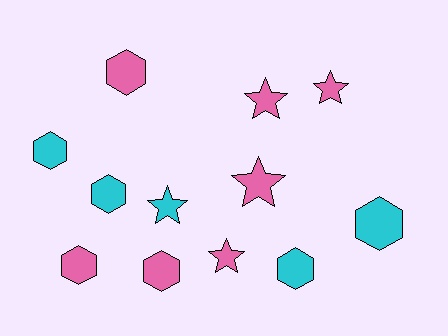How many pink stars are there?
There are 4 pink stars.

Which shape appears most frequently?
Hexagon, with 7 objects.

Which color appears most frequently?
Pink, with 7 objects.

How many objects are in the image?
There are 12 objects.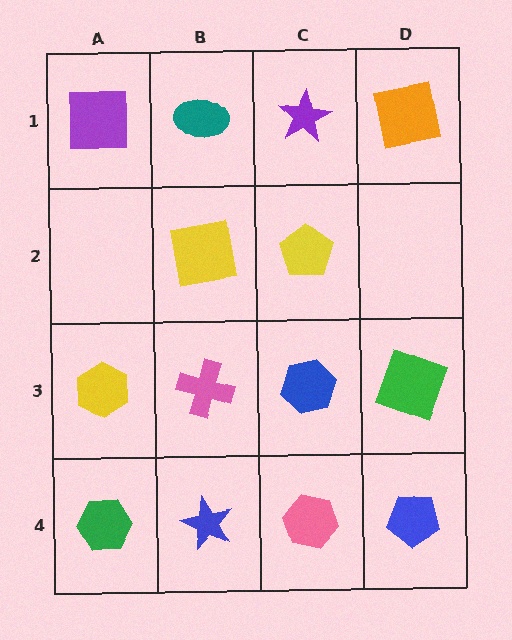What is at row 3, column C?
A blue hexagon.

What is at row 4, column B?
A blue star.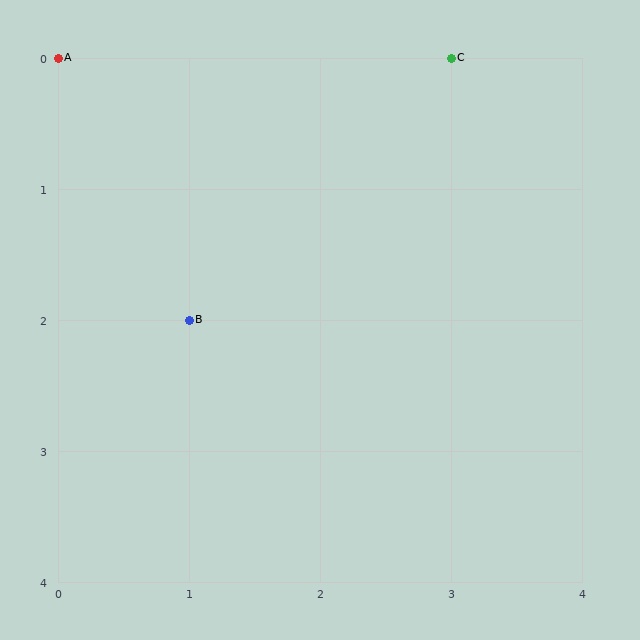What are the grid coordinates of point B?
Point B is at grid coordinates (1, 2).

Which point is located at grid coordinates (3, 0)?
Point C is at (3, 0).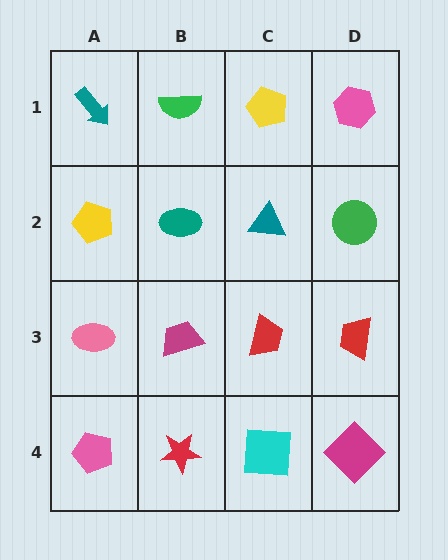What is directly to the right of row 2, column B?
A teal triangle.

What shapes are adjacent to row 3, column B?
A teal ellipse (row 2, column B), a red star (row 4, column B), a pink ellipse (row 3, column A), a red trapezoid (row 3, column C).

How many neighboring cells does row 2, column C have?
4.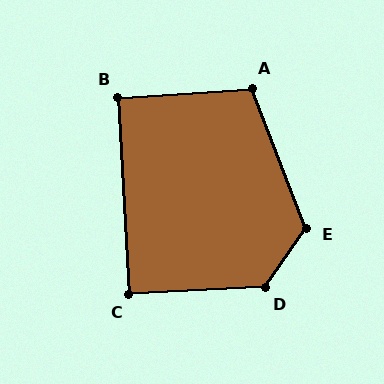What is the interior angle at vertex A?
Approximately 107 degrees (obtuse).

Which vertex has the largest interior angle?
D, at approximately 128 degrees.